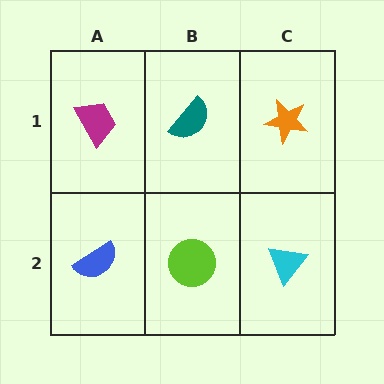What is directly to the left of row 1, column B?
A magenta trapezoid.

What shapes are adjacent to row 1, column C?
A cyan triangle (row 2, column C), a teal semicircle (row 1, column B).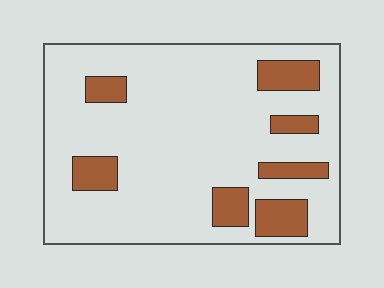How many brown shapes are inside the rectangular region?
7.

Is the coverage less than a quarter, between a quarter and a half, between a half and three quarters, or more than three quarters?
Less than a quarter.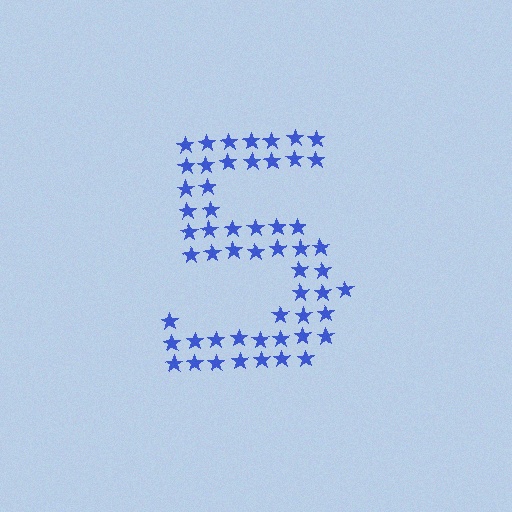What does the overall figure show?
The overall figure shows the digit 5.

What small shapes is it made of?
It is made of small stars.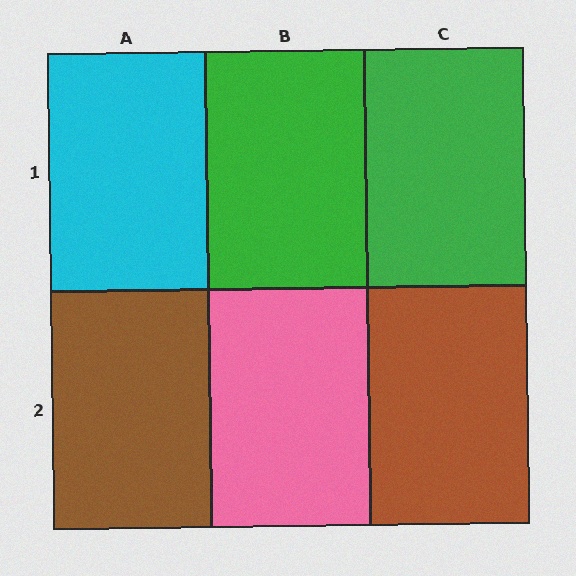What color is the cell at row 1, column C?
Green.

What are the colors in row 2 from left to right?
Brown, pink, brown.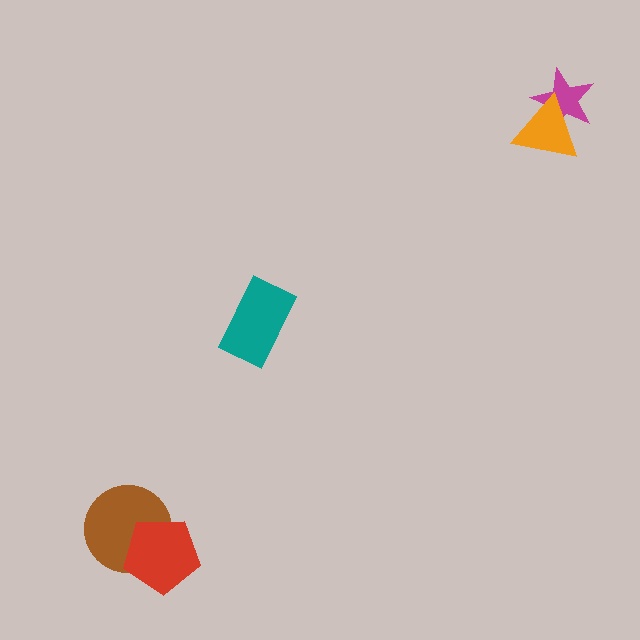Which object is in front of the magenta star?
The orange triangle is in front of the magenta star.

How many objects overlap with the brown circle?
1 object overlaps with the brown circle.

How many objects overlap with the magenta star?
1 object overlaps with the magenta star.